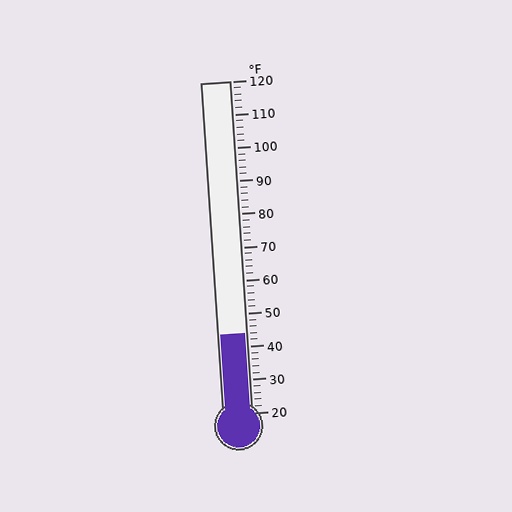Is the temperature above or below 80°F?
The temperature is below 80°F.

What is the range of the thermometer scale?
The thermometer scale ranges from 20°F to 120°F.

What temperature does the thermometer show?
The thermometer shows approximately 44°F.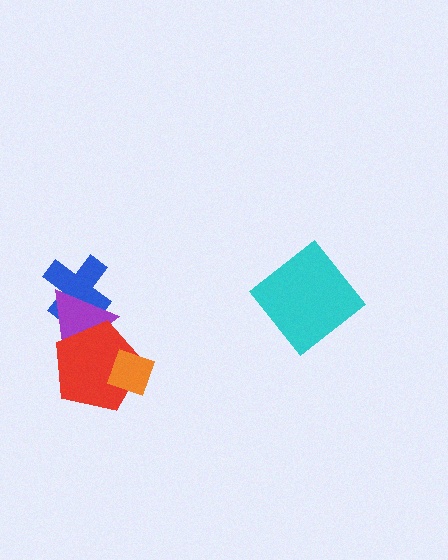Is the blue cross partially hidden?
Yes, it is partially covered by another shape.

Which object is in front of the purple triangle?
The red pentagon is in front of the purple triangle.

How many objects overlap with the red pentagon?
2 objects overlap with the red pentagon.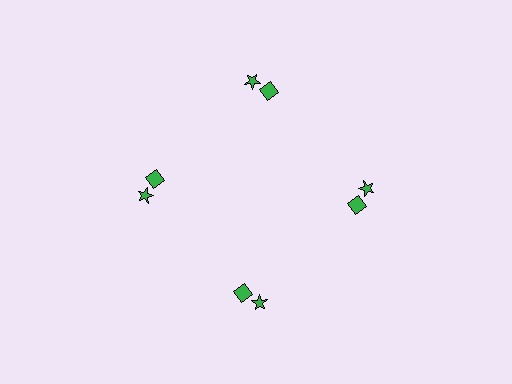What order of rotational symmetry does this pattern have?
This pattern has 4-fold rotational symmetry.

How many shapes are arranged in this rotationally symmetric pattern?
There are 8 shapes, arranged in 4 groups of 2.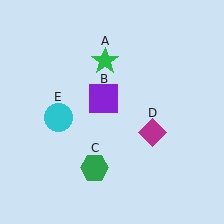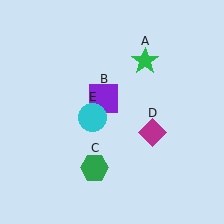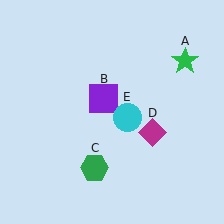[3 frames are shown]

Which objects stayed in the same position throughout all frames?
Purple square (object B) and green hexagon (object C) and magenta diamond (object D) remained stationary.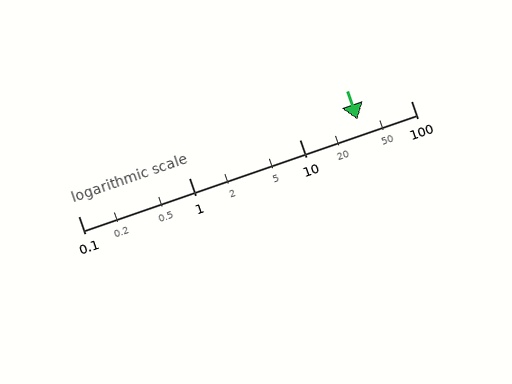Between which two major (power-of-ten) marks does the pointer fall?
The pointer is between 10 and 100.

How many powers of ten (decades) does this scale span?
The scale spans 3 decades, from 0.1 to 100.